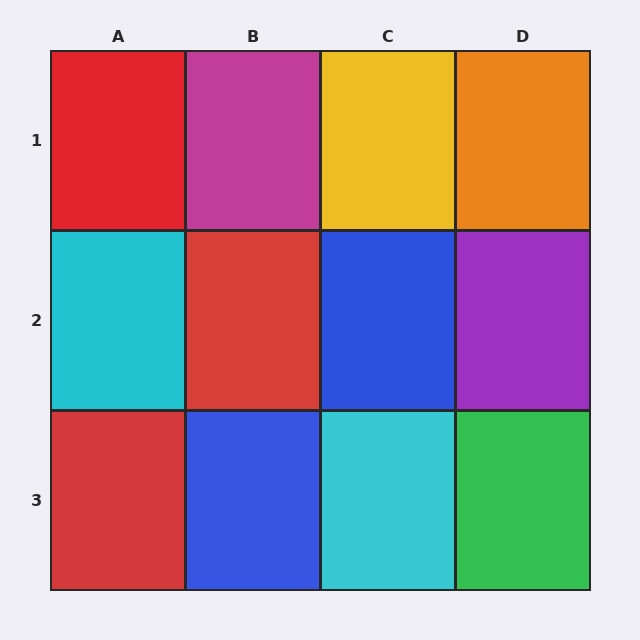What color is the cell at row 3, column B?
Blue.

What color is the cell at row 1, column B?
Magenta.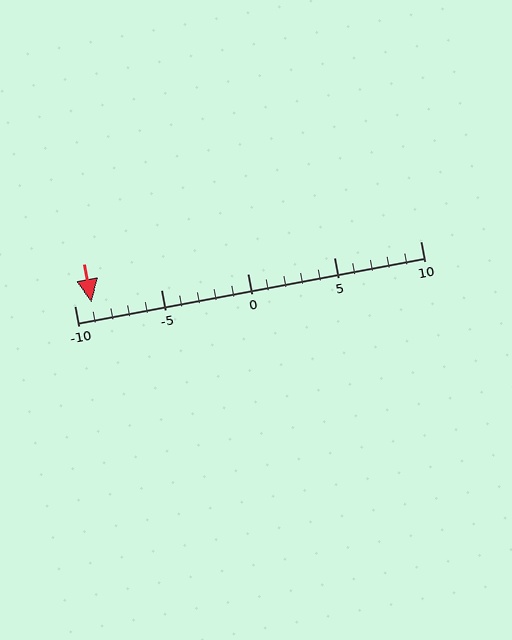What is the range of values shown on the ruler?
The ruler shows values from -10 to 10.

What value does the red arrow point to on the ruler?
The red arrow points to approximately -9.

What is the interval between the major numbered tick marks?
The major tick marks are spaced 5 units apart.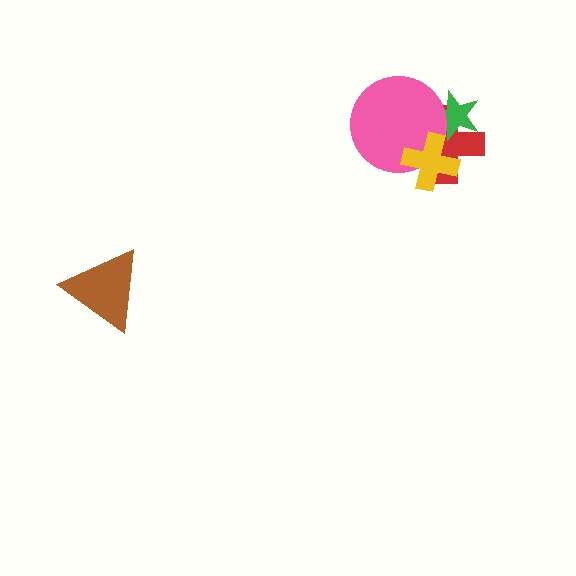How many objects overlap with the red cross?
3 objects overlap with the red cross.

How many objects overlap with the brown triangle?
0 objects overlap with the brown triangle.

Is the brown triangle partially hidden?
No, no other shape covers it.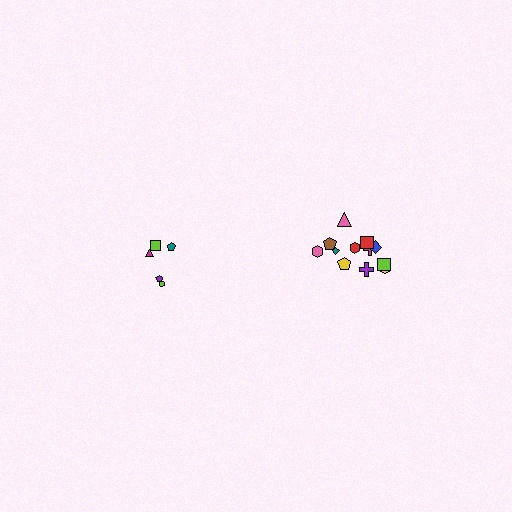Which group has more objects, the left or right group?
The right group.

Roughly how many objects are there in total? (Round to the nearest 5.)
Roughly 15 objects in total.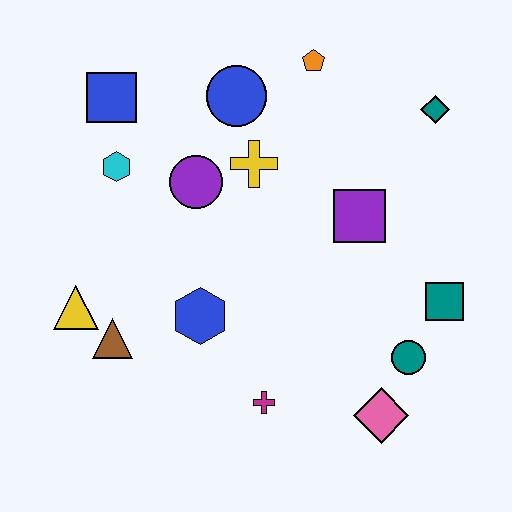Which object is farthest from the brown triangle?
The teal diamond is farthest from the brown triangle.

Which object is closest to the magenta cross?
The blue hexagon is closest to the magenta cross.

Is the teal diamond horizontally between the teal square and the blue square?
Yes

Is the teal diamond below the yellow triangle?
No